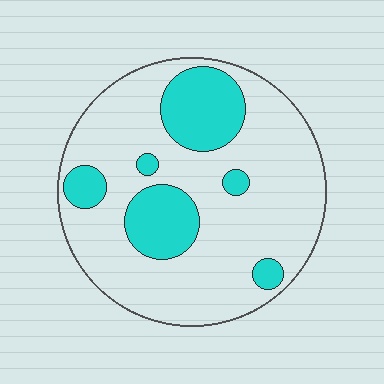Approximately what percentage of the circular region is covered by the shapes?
Approximately 25%.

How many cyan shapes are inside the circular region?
6.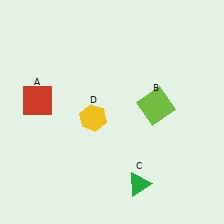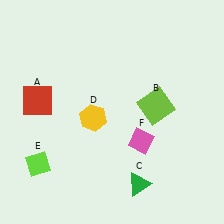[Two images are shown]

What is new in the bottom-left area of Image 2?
A lime diamond (E) was added in the bottom-left area of Image 2.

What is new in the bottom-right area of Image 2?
A pink diamond (F) was added in the bottom-right area of Image 2.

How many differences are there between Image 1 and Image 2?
There are 2 differences between the two images.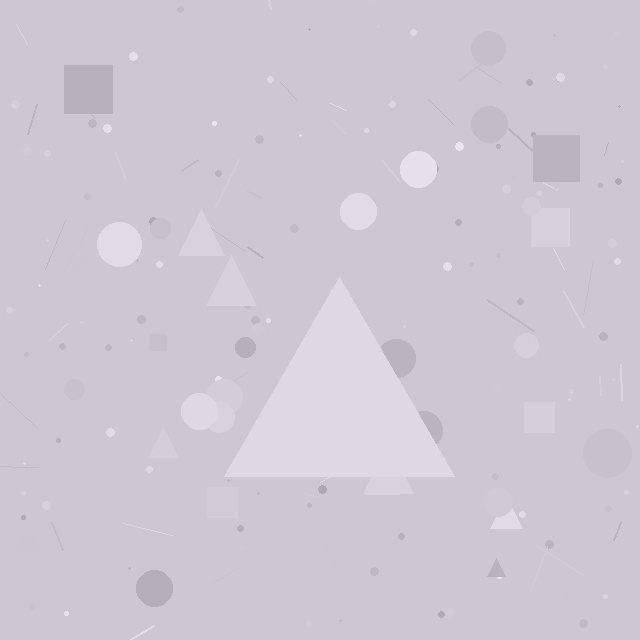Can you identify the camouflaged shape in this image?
The camouflaged shape is a triangle.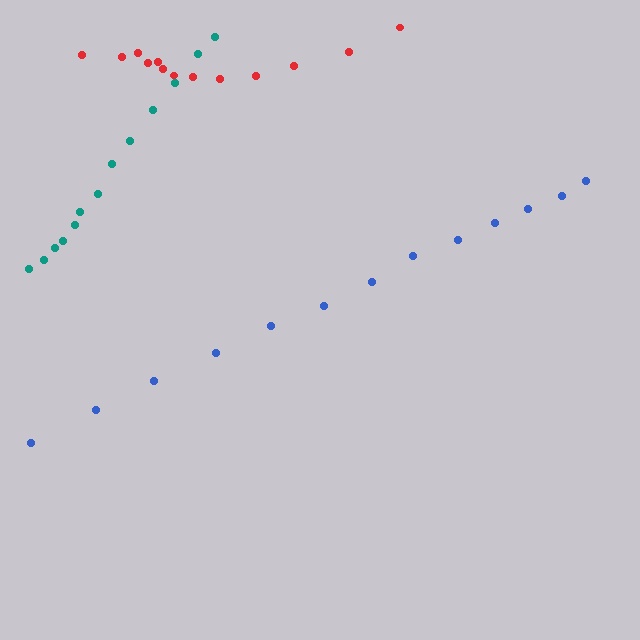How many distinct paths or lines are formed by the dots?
There are 3 distinct paths.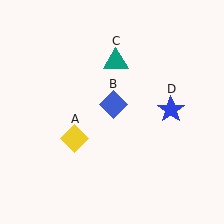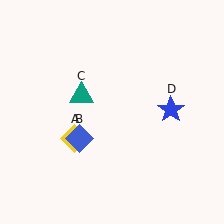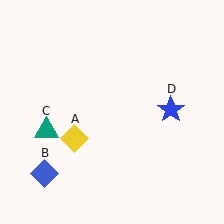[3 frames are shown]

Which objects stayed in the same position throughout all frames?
Yellow diamond (object A) and blue star (object D) remained stationary.